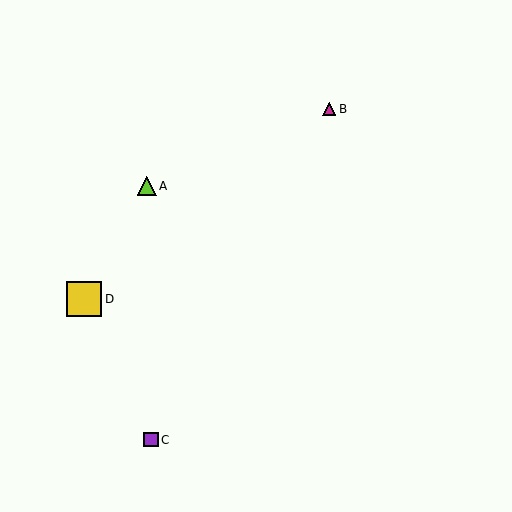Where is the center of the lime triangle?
The center of the lime triangle is at (147, 186).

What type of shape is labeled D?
Shape D is a yellow square.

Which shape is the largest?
The yellow square (labeled D) is the largest.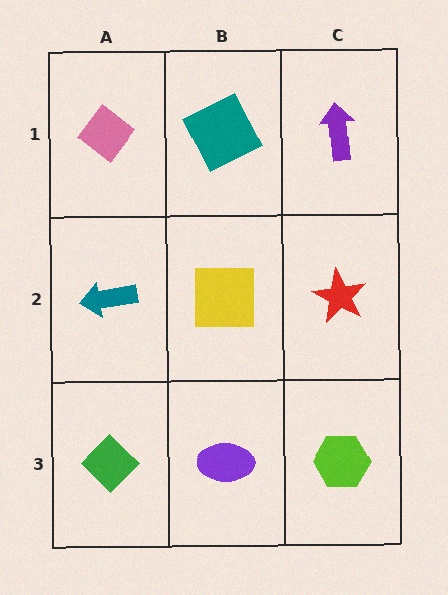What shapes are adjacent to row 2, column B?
A teal square (row 1, column B), a purple ellipse (row 3, column B), a teal arrow (row 2, column A), a red star (row 2, column C).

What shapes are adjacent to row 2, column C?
A purple arrow (row 1, column C), a lime hexagon (row 3, column C), a yellow square (row 2, column B).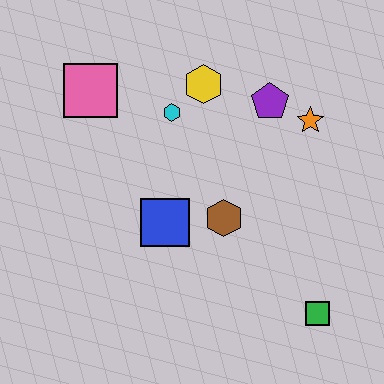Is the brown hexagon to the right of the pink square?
Yes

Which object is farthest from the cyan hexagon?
The green square is farthest from the cyan hexagon.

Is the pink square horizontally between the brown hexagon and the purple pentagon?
No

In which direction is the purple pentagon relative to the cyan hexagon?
The purple pentagon is to the right of the cyan hexagon.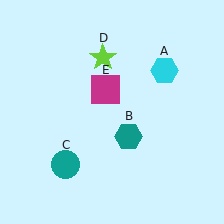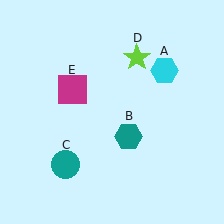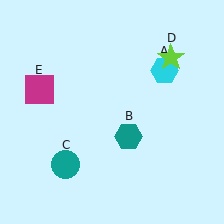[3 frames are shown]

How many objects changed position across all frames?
2 objects changed position: lime star (object D), magenta square (object E).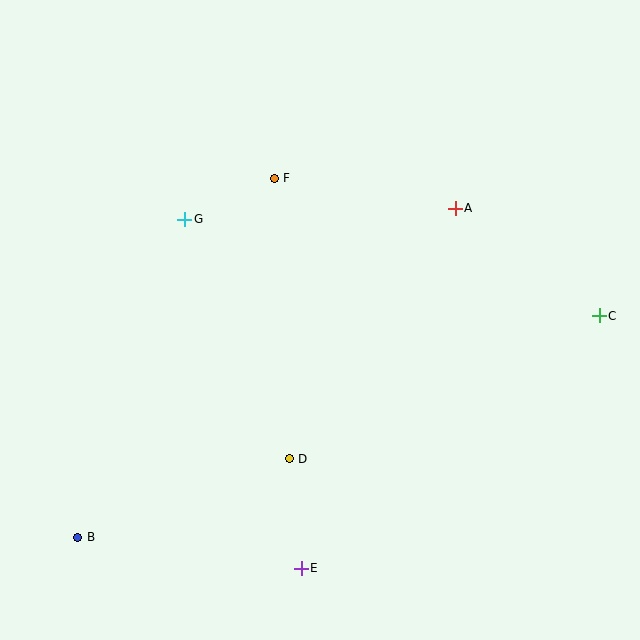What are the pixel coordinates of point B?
Point B is at (78, 537).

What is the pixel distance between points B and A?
The distance between B and A is 501 pixels.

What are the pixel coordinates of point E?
Point E is at (301, 568).